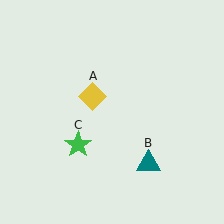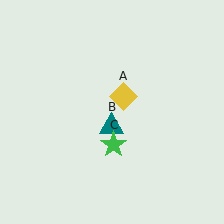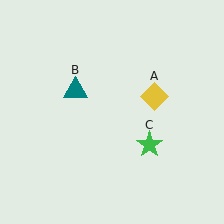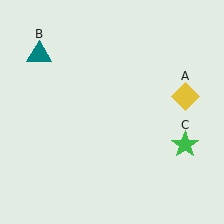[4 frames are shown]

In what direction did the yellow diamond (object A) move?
The yellow diamond (object A) moved right.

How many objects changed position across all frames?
3 objects changed position: yellow diamond (object A), teal triangle (object B), green star (object C).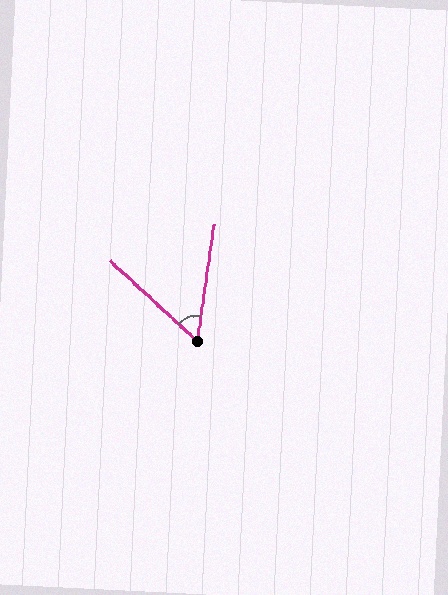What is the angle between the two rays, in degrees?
Approximately 56 degrees.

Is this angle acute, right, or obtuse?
It is acute.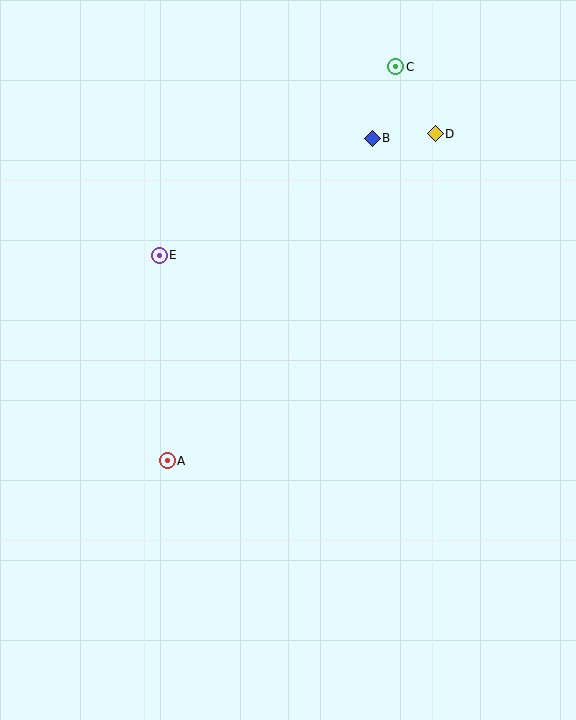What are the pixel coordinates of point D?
Point D is at (435, 134).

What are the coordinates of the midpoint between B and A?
The midpoint between B and A is at (270, 300).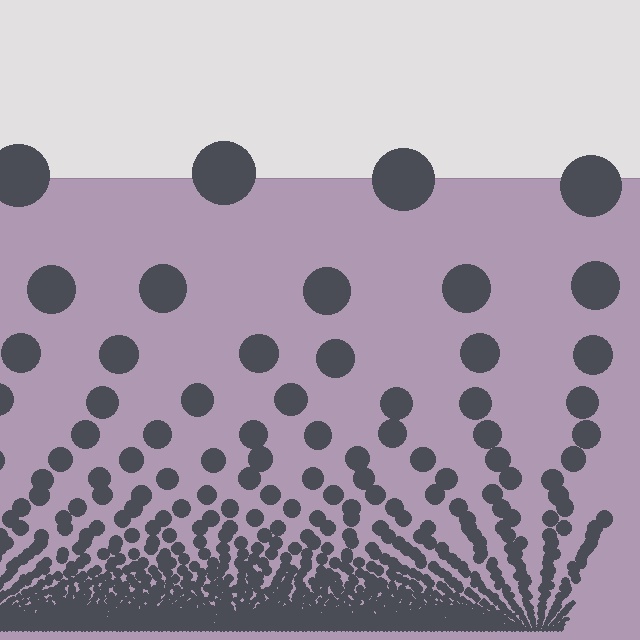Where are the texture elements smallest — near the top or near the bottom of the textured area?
Near the bottom.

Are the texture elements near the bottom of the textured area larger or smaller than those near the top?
Smaller. The gradient is inverted — elements near the bottom are smaller and denser.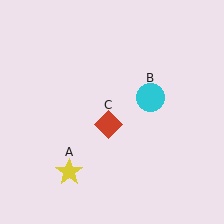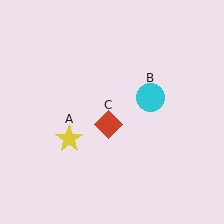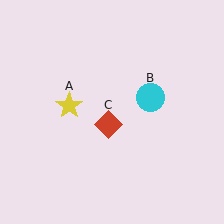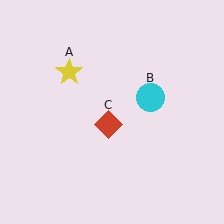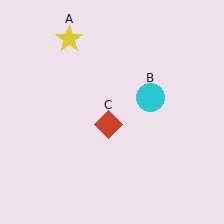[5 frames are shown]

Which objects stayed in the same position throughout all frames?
Cyan circle (object B) and red diamond (object C) remained stationary.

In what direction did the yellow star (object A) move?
The yellow star (object A) moved up.